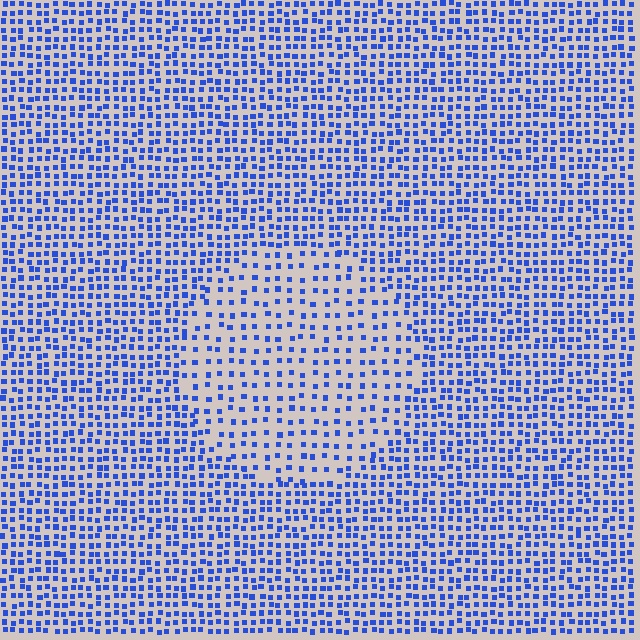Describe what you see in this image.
The image contains small blue elements arranged at two different densities. A circle-shaped region is visible where the elements are less densely packed than the surrounding area.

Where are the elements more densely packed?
The elements are more densely packed outside the circle boundary.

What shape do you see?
I see a circle.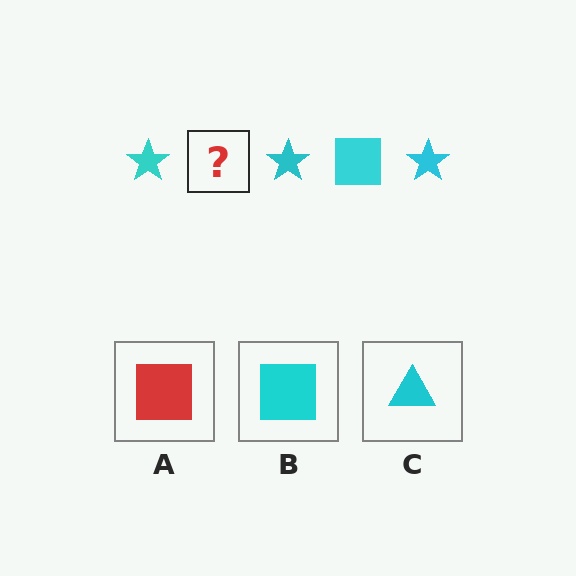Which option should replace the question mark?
Option B.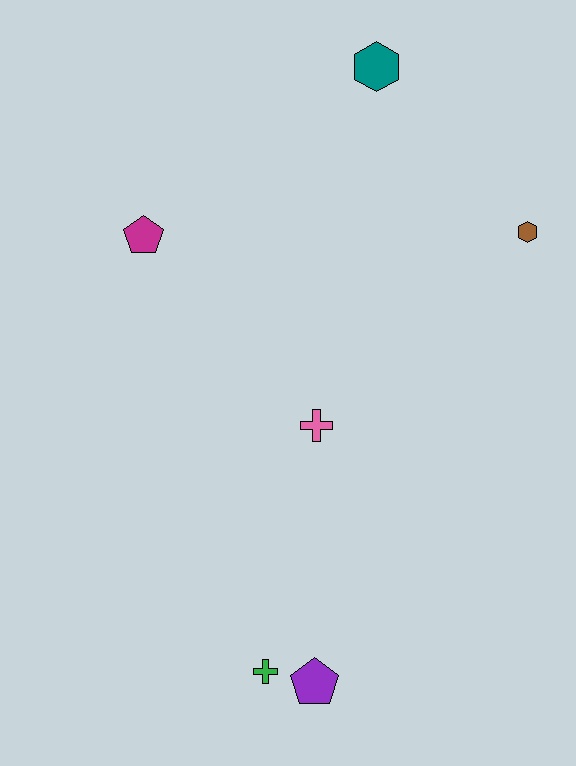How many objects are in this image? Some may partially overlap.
There are 6 objects.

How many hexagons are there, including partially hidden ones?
There are 2 hexagons.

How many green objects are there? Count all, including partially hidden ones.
There is 1 green object.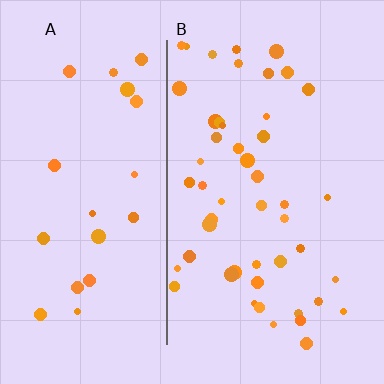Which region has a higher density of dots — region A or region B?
B (the right).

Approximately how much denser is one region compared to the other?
Approximately 2.2× — region B over region A.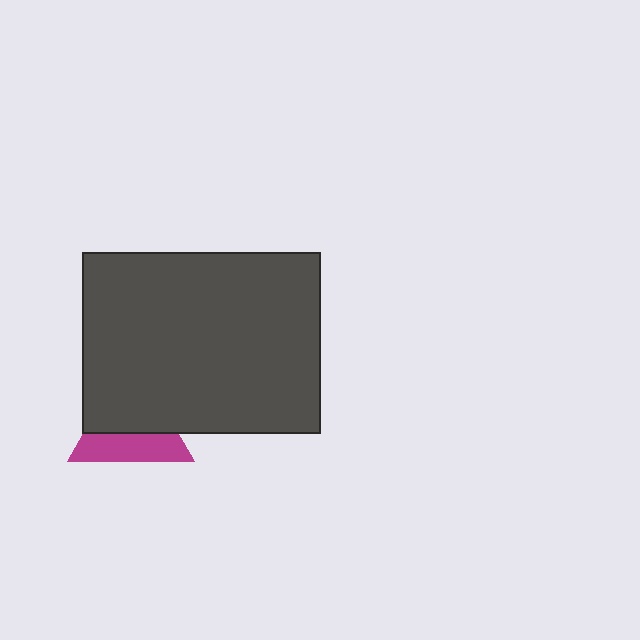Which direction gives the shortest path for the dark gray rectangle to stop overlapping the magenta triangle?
Moving up gives the shortest separation.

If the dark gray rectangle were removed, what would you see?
You would see the complete magenta triangle.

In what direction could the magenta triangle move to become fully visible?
The magenta triangle could move down. That would shift it out from behind the dark gray rectangle entirely.